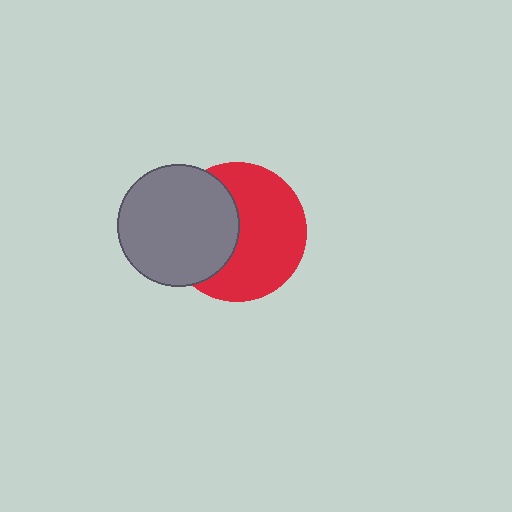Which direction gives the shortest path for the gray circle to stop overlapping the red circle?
Moving left gives the shortest separation.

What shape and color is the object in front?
The object in front is a gray circle.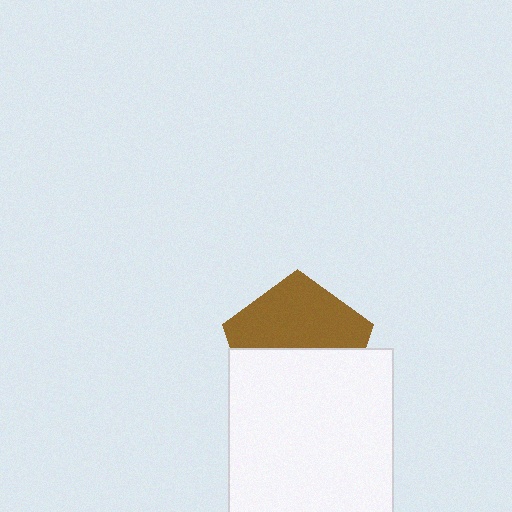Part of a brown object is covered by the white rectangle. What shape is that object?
It is a pentagon.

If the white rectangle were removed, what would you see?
You would see the complete brown pentagon.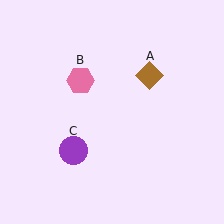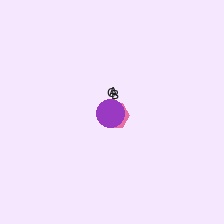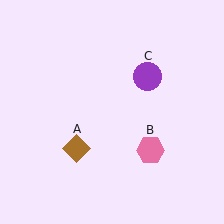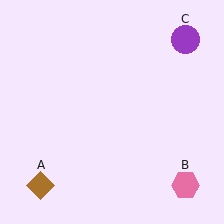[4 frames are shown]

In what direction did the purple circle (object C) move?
The purple circle (object C) moved up and to the right.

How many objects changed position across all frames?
3 objects changed position: brown diamond (object A), pink hexagon (object B), purple circle (object C).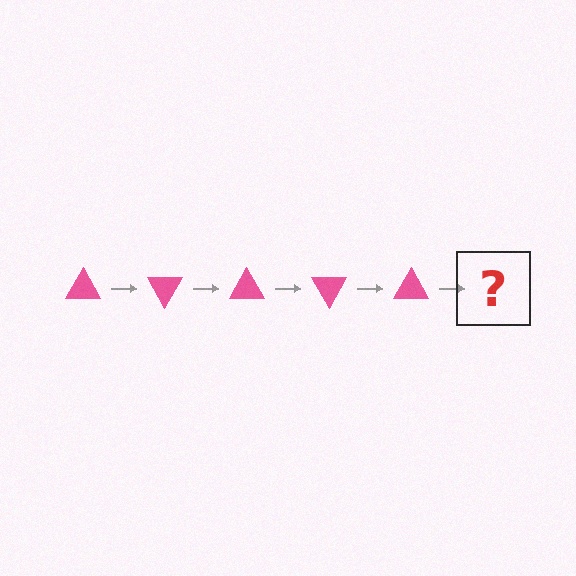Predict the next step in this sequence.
The next step is a pink triangle rotated 300 degrees.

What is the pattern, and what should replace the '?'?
The pattern is that the triangle rotates 60 degrees each step. The '?' should be a pink triangle rotated 300 degrees.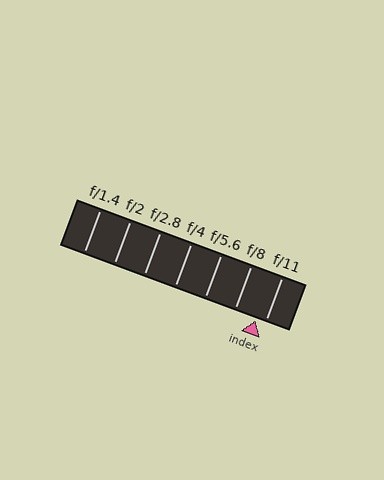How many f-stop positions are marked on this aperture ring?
There are 7 f-stop positions marked.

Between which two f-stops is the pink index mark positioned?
The index mark is between f/8 and f/11.